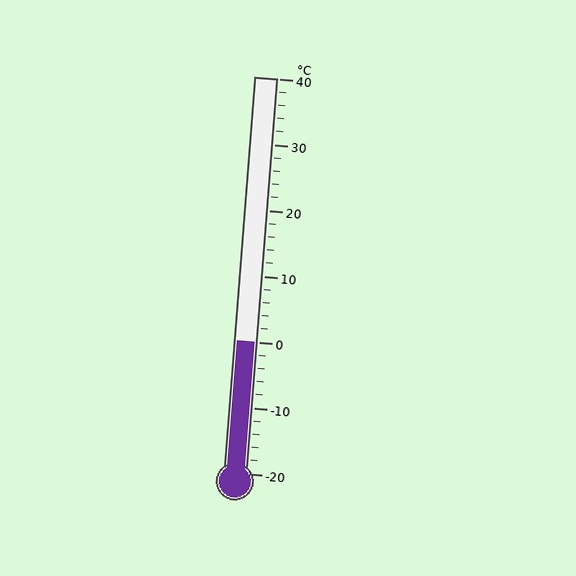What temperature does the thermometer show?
The thermometer shows approximately 0°C.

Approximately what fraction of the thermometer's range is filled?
The thermometer is filled to approximately 35% of its range.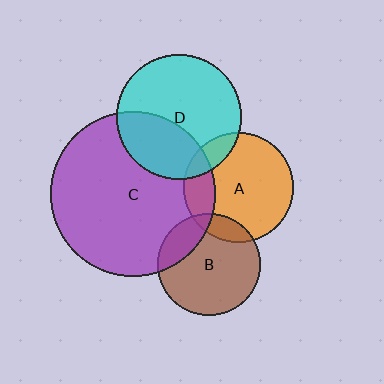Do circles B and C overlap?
Yes.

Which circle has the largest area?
Circle C (purple).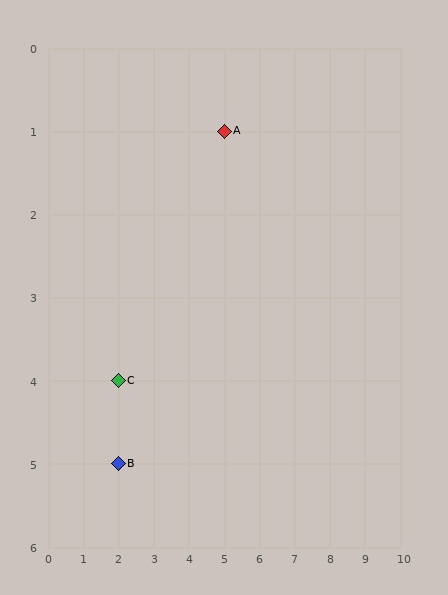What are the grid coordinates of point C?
Point C is at grid coordinates (2, 4).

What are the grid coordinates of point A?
Point A is at grid coordinates (5, 1).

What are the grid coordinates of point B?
Point B is at grid coordinates (2, 5).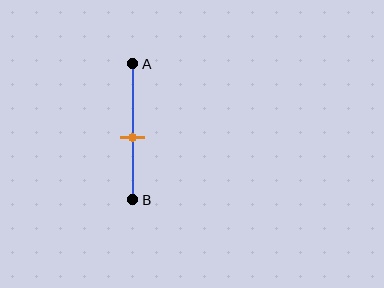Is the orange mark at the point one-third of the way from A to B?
No, the mark is at about 55% from A, not at the 33% one-third point.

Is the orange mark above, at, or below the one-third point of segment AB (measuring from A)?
The orange mark is below the one-third point of segment AB.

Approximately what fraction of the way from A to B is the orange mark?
The orange mark is approximately 55% of the way from A to B.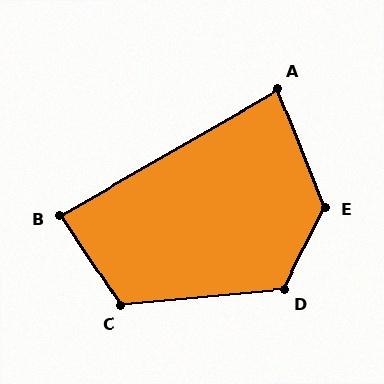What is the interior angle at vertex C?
Approximately 118 degrees (obtuse).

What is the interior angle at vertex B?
Approximately 86 degrees (approximately right).